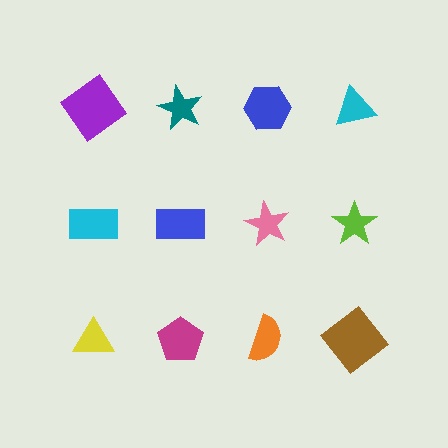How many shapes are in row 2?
4 shapes.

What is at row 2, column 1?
A cyan rectangle.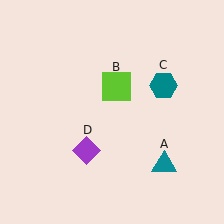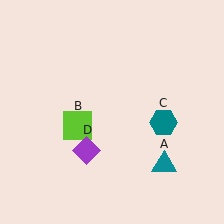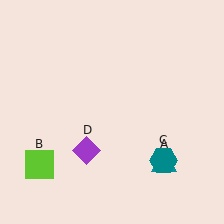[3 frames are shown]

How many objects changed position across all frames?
2 objects changed position: lime square (object B), teal hexagon (object C).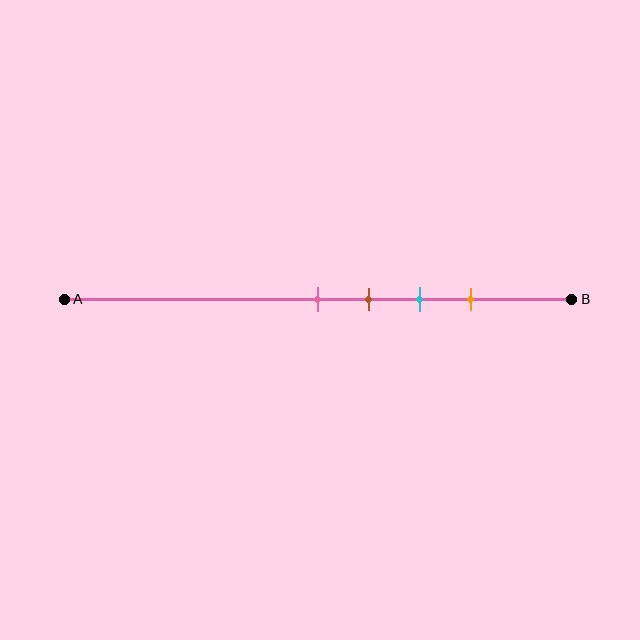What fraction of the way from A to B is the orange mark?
The orange mark is approximately 80% (0.8) of the way from A to B.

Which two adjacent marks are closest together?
The pink and brown marks are the closest adjacent pair.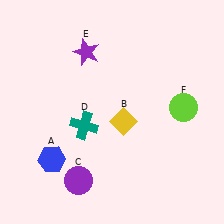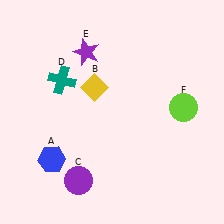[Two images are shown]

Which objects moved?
The objects that moved are: the yellow diamond (B), the teal cross (D).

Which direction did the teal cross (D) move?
The teal cross (D) moved up.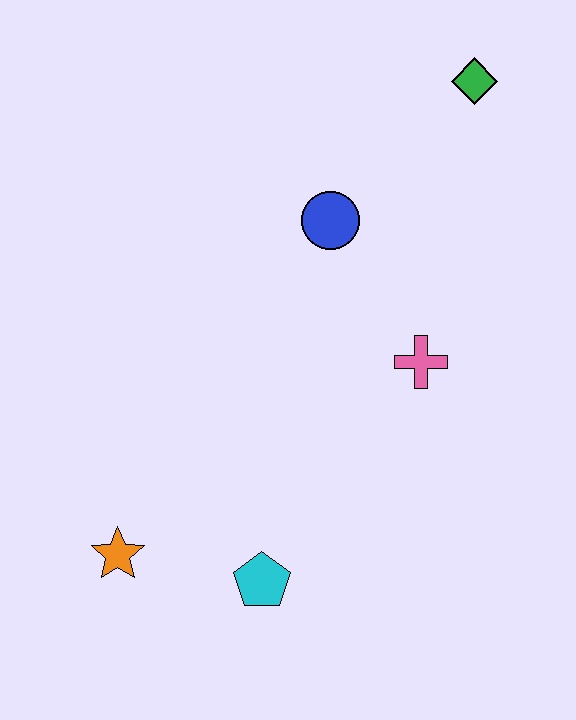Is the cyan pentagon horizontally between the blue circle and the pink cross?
No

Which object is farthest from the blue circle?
The orange star is farthest from the blue circle.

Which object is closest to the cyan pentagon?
The orange star is closest to the cyan pentagon.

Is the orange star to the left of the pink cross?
Yes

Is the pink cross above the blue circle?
No